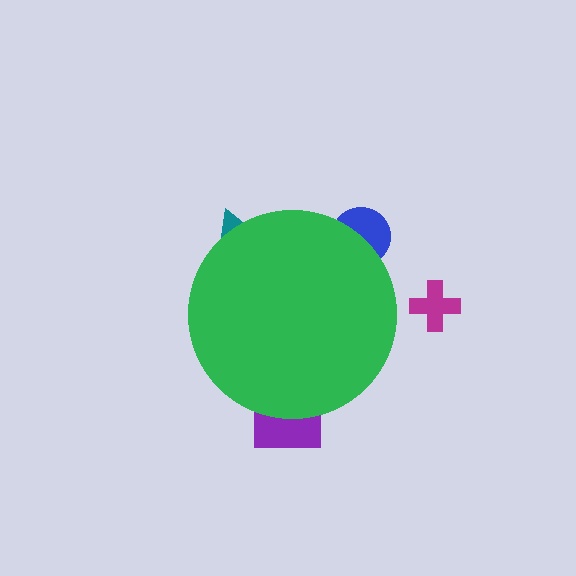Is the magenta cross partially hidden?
No, the magenta cross is fully visible.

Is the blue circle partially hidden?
Yes, the blue circle is partially hidden behind the green circle.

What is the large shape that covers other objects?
A green circle.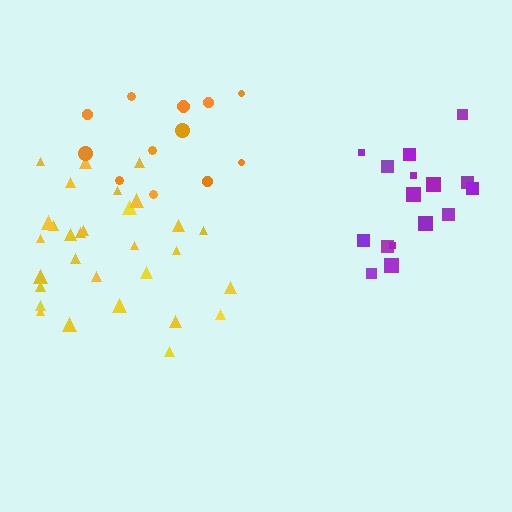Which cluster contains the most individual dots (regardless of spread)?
Yellow (30).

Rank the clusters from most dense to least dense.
purple, yellow, orange.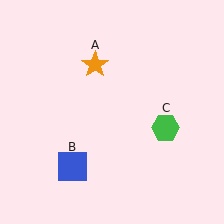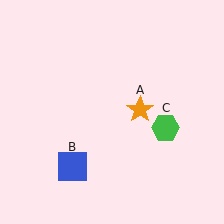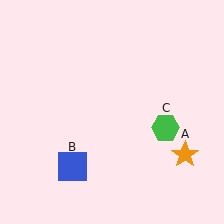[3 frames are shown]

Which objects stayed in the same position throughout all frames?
Blue square (object B) and green hexagon (object C) remained stationary.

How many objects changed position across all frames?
1 object changed position: orange star (object A).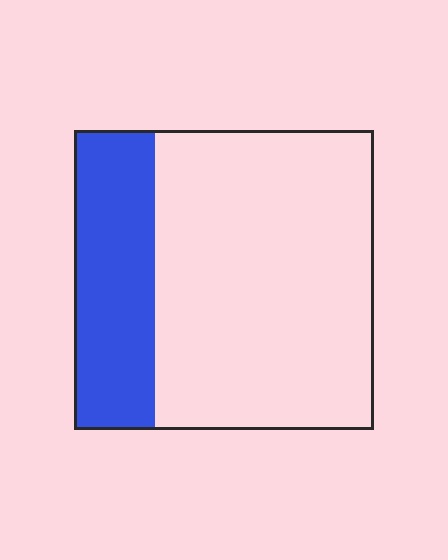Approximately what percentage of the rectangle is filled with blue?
Approximately 25%.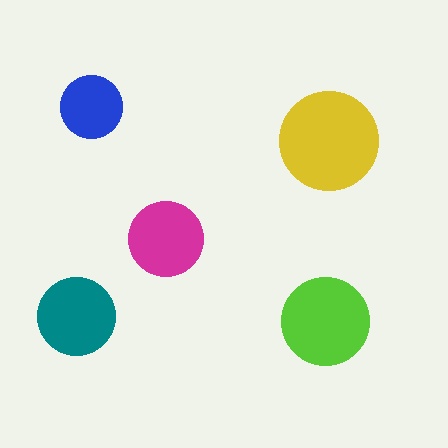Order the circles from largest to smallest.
the yellow one, the lime one, the teal one, the magenta one, the blue one.